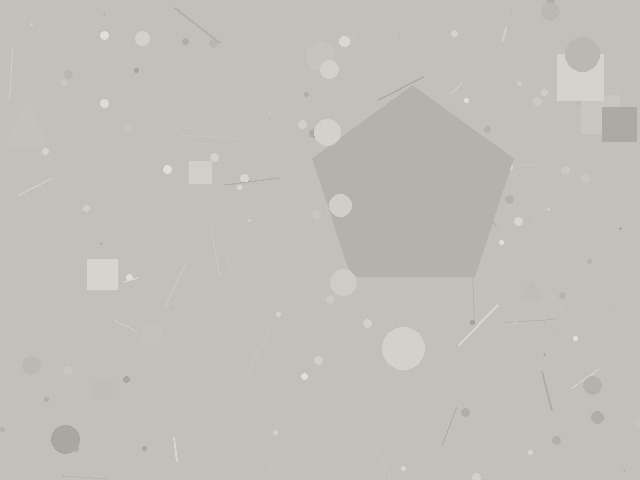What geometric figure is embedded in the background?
A pentagon is embedded in the background.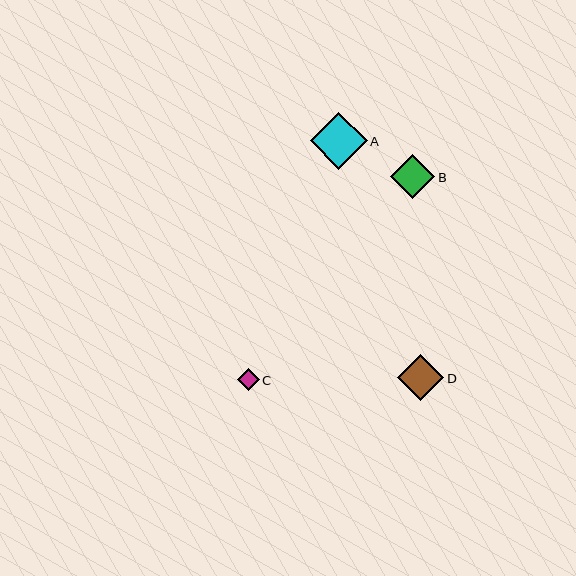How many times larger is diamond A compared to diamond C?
Diamond A is approximately 2.6 times the size of diamond C.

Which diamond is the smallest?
Diamond C is the smallest with a size of approximately 22 pixels.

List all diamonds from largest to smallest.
From largest to smallest: A, D, B, C.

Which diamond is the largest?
Diamond A is the largest with a size of approximately 57 pixels.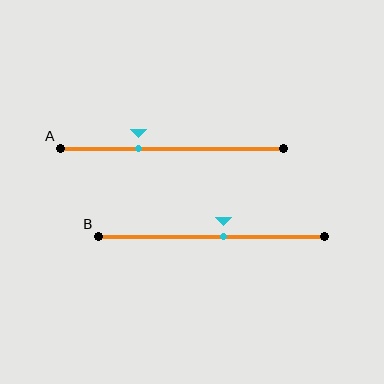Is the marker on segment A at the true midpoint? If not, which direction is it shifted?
No, the marker on segment A is shifted to the left by about 15% of the segment length.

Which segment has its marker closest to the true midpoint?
Segment B has its marker closest to the true midpoint.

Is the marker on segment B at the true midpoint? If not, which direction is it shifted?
No, the marker on segment B is shifted to the right by about 6% of the segment length.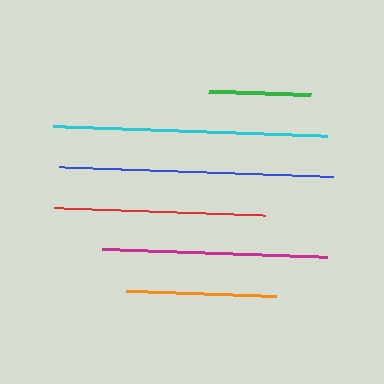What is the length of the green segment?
The green segment is approximately 102 pixels long.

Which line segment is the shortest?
The green line is the shortest at approximately 102 pixels.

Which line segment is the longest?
The blue line is the longest at approximately 274 pixels.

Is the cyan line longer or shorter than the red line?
The cyan line is longer than the red line.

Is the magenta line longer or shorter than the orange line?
The magenta line is longer than the orange line.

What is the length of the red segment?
The red segment is approximately 210 pixels long.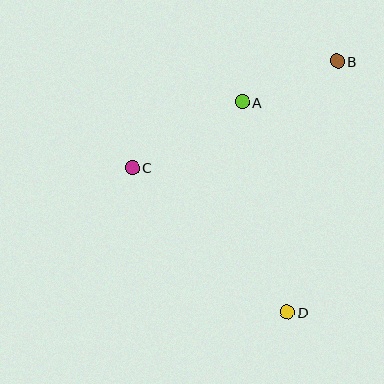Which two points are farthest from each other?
Points B and D are farthest from each other.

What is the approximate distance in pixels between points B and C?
The distance between B and C is approximately 231 pixels.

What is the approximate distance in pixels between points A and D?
The distance between A and D is approximately 215 pixels.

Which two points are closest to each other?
Points A and B are closest to each other.